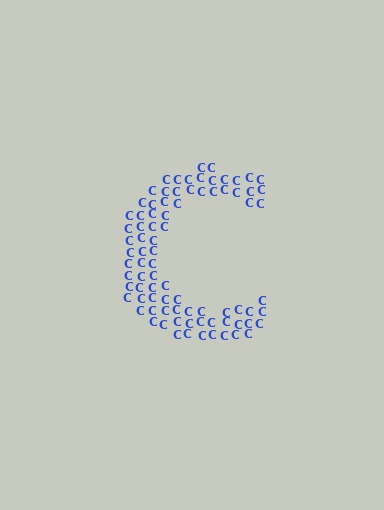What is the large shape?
The large shape is the letter C.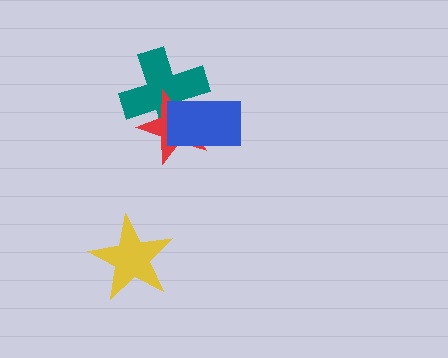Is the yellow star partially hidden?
No, no other shape covers it.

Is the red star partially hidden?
Yes, it is partially covered by another shape.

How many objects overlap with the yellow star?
0 objects overlap with the yellow star.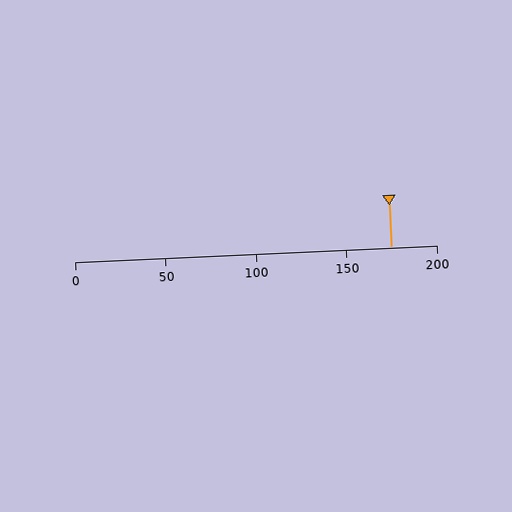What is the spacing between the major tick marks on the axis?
The major ticks are spaced 50 apart.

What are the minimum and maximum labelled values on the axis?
The axis runs from 0 to 200.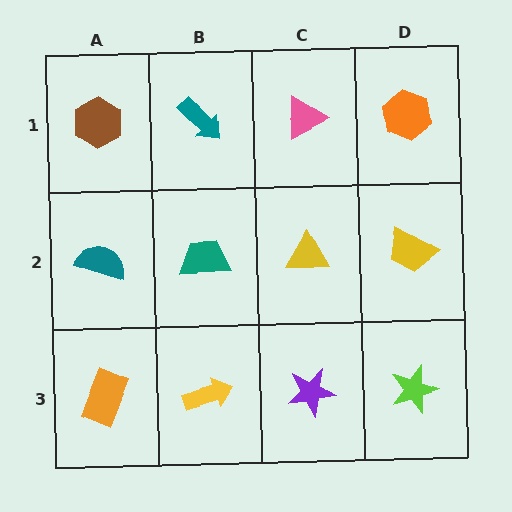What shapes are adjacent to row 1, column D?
A yellow trapezoid (row 2, column D), a pink triangle (row 1, column C).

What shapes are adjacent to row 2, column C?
A pink triangle (row 1, column C), a purple star (row 3, column C), a teal trapezoid (row 2, column B), a yellow trapezoid (row 2, column D).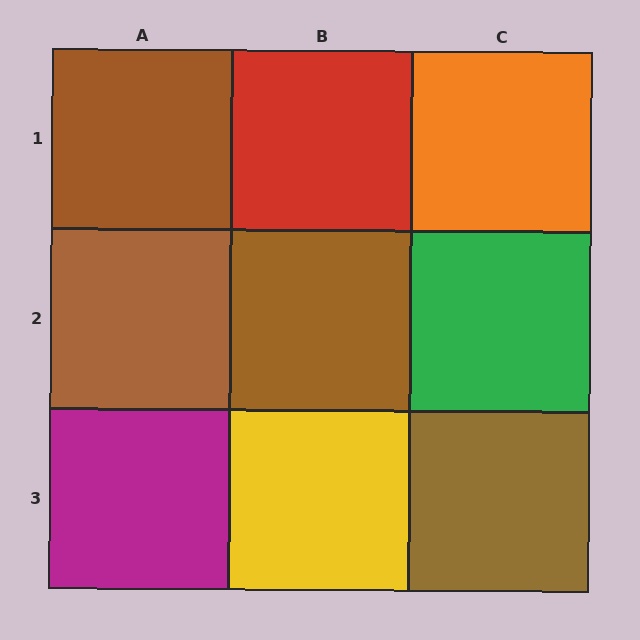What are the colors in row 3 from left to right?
Magenta, yellow, brown.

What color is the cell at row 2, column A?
Brown.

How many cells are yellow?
1 cell is yellow.